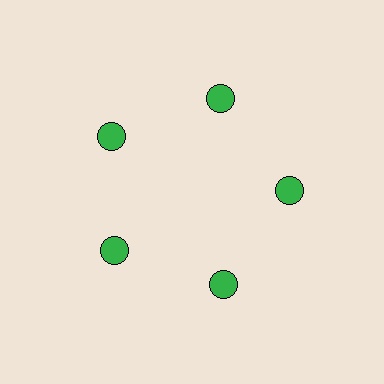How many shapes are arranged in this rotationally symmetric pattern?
There are 5 shapes, arranged in 5 groups of 1.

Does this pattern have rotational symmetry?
Yes, this pattern has 5-fold rotational symmetry. It looks the same after rotating 72 degrees around the center.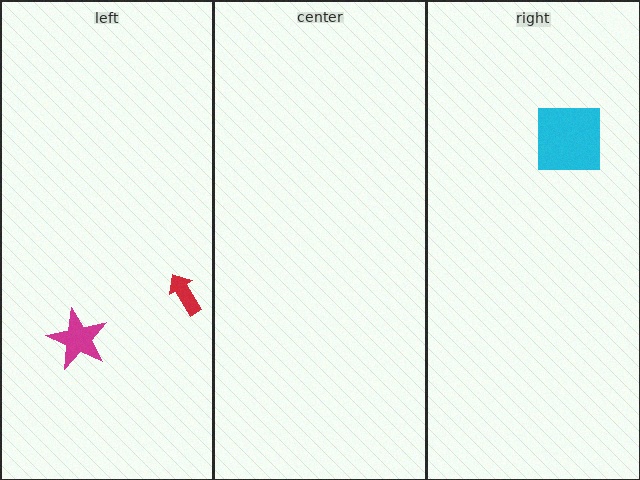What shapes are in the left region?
The magenta star, the red arrow.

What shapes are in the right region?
The cyan square.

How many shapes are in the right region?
1.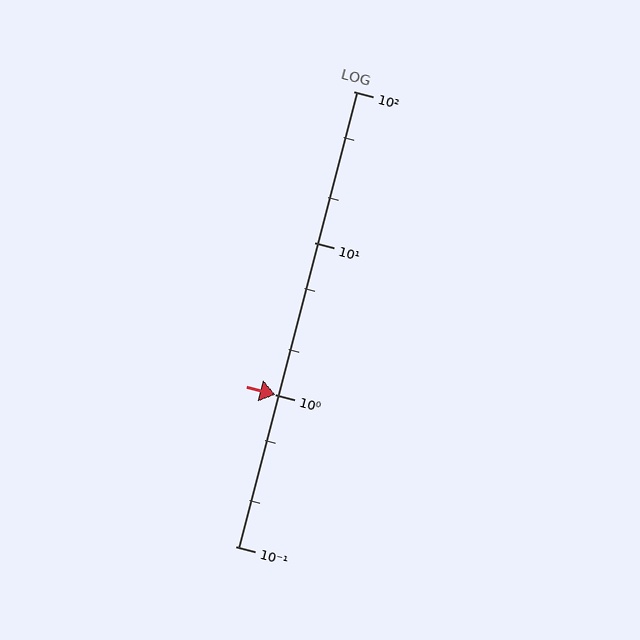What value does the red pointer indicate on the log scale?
The pointer indicates approximately 1.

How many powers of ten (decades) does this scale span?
The scale spans 3 decades, from 0.1 to 100.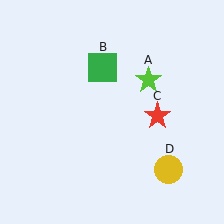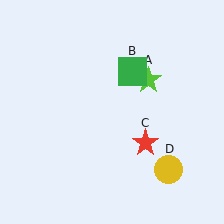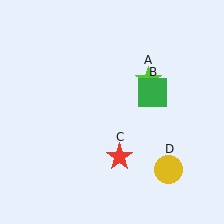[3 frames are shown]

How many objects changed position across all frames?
2 objects changed position: green square (object B), red star (object C).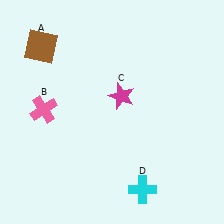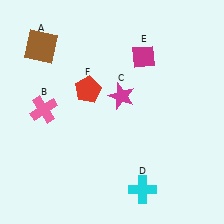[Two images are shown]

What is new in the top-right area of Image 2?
A magenta diamond (E) was added in the top-right area of Image 2.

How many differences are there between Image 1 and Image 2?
There are 2 differences between the two images.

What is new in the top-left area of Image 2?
A red pentagon (F) was added in the top-left area of Image 2.